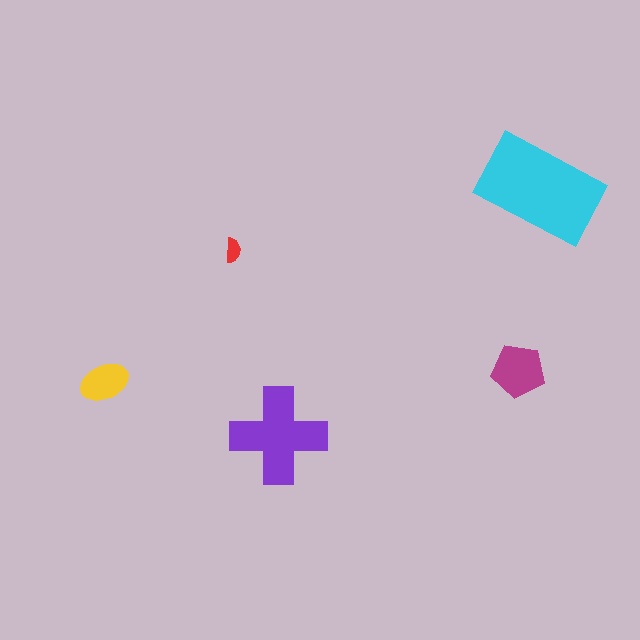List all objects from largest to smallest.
The cyan rectangle, the purple cross, the magenta pentagon, the yellow ellipse, the red semicircle.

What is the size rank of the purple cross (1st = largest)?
2nd.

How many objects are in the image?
There are 5 objects in the image.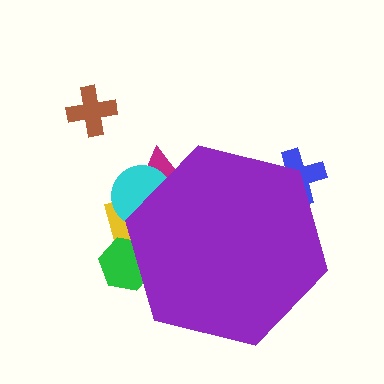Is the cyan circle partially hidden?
Yes, the cyan circle is partially hidden behind the purple hexagon.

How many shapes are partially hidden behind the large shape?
5 shapes are partially hidden.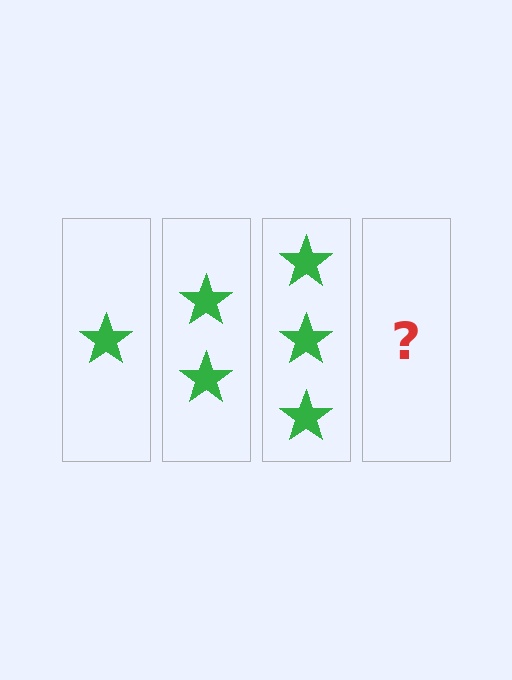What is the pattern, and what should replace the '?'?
The pattern is that each step adds one more star. The '?' should be 4 stars.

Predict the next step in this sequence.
The next step is 4 stars.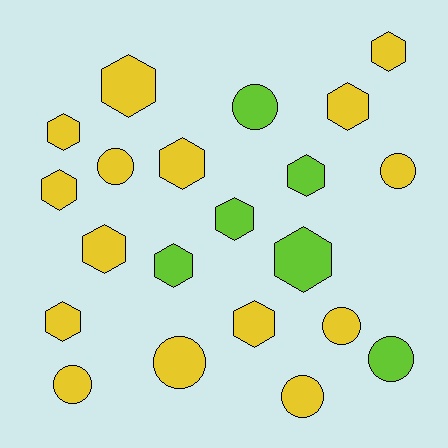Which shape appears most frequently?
Hexagon, with 13 objects.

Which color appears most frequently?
Yellow, with 15 objects.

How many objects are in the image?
There are 21 objects.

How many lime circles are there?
There are 2 lime circles.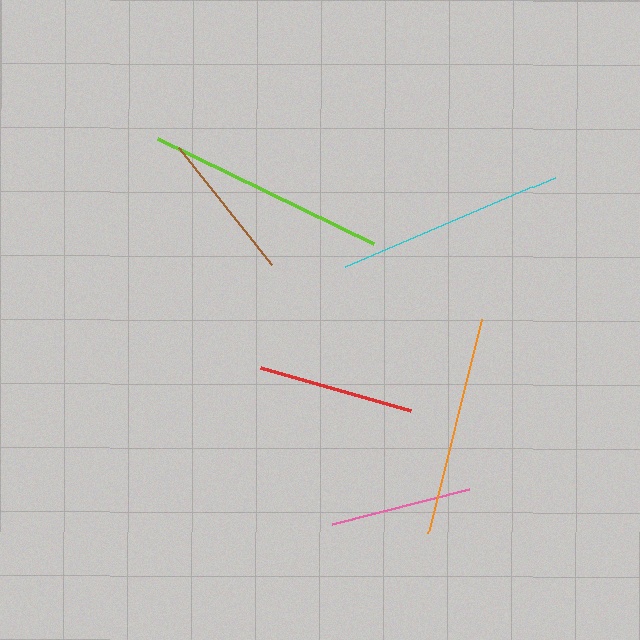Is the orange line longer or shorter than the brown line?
The orange line is longer than the brown line.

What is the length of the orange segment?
The orange segment is approximately 220 pixels long.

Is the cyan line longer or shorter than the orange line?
The cyan line is longer than the orange line.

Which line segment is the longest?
The lime line is the longest at approximately 240 pixels.